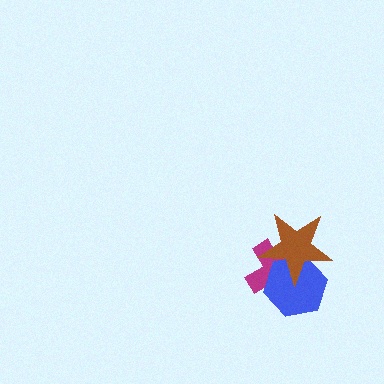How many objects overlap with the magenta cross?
2 objects overlap with the magenta cross.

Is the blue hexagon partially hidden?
Yes, it is partially covered by another shape.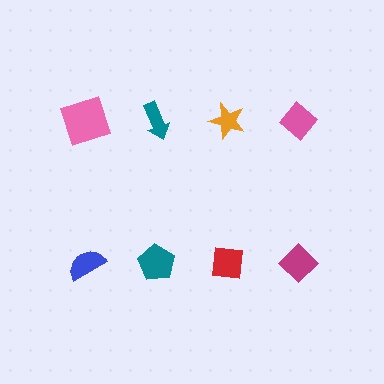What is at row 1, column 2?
A teal arrow.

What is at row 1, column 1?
A pink square.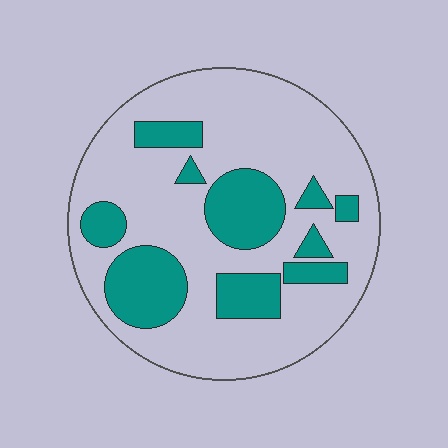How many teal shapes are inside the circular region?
10.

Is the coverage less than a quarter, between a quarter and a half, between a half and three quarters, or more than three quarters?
Between a quarter and a half.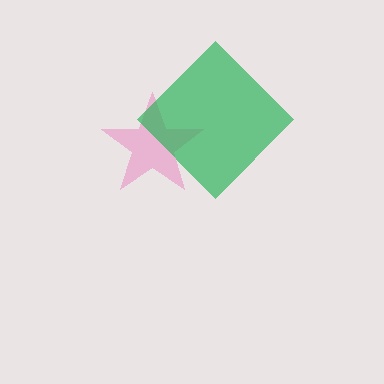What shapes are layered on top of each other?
The layered shapes are: a pink star, a green diamond.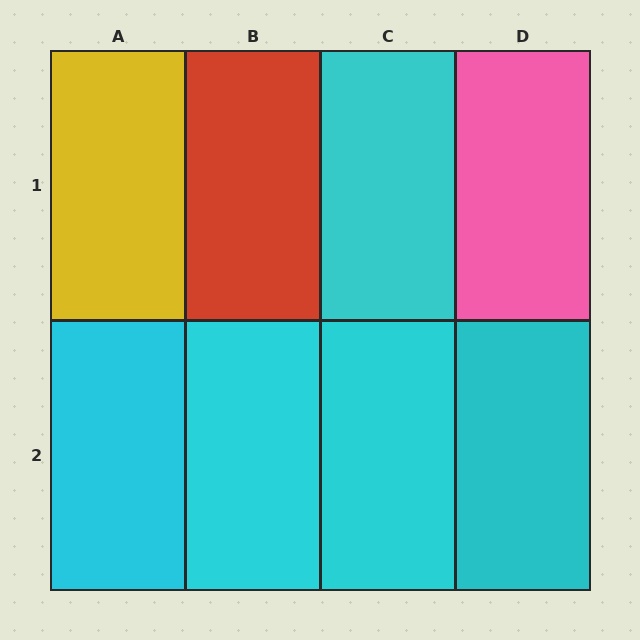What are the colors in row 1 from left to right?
Yellow, red, cyan, pink.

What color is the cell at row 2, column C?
Cyan.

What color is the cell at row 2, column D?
Cyan.